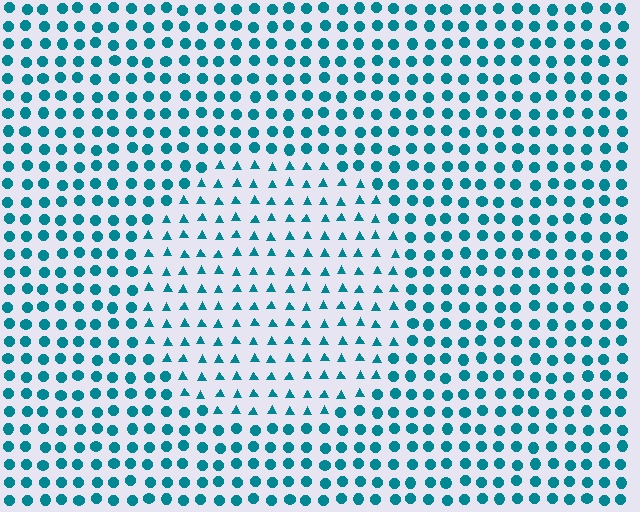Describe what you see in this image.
The image is filled with small teal elements arranged in a uniform grid. A circle-shaped region contains triangles, while the surrounding area contains circles. The boundary is defined purely by the change in element shape.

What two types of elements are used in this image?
The image uses triangles inside the circle region and circles outside it.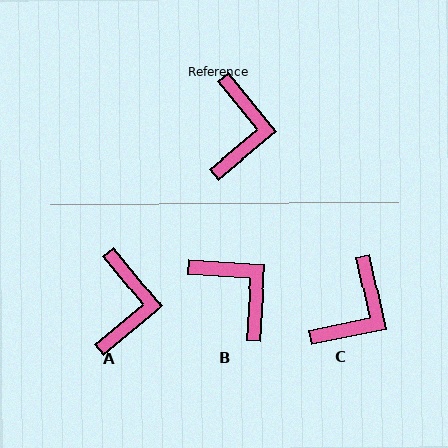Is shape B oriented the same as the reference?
No, it is off by about 47 degrees.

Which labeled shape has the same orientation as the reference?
A.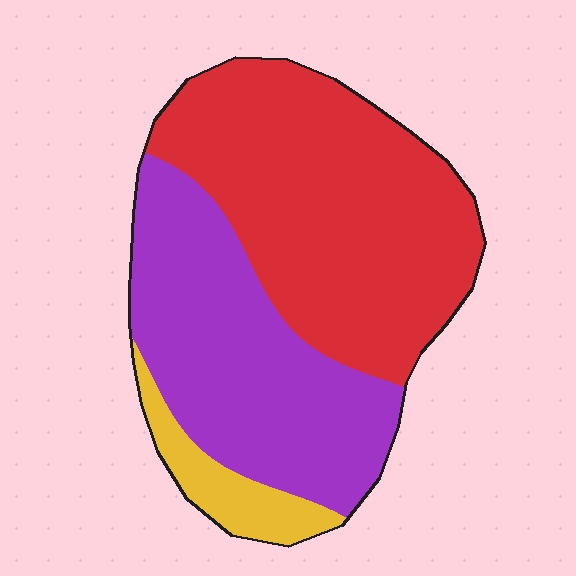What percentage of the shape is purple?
Purple covers about 40% of the shape.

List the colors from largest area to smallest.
From largest to smallest: red, purple, yellow.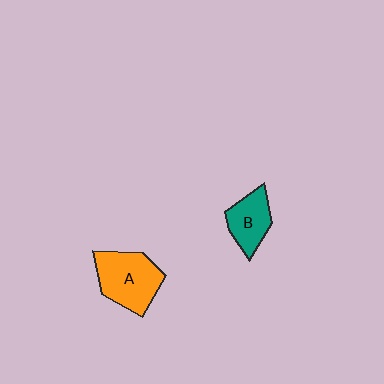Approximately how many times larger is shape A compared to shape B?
Approximately 1.5 times.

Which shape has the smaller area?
Shape B (teal).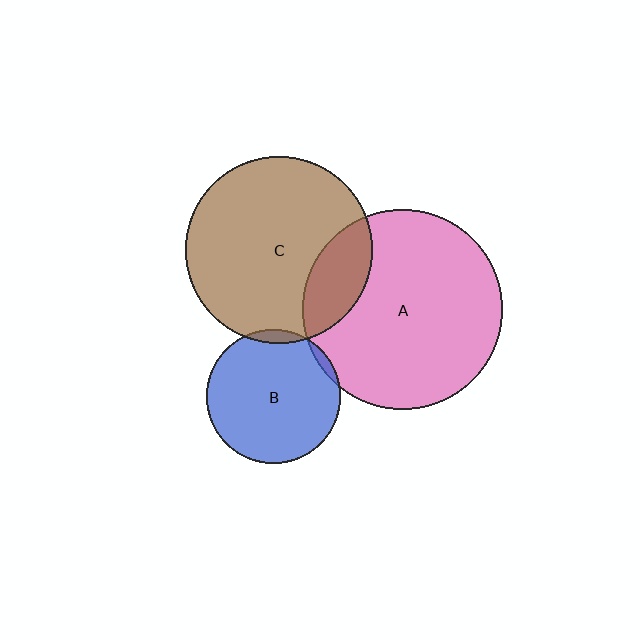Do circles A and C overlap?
Yes.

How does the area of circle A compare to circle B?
Approximately 2.2 times.